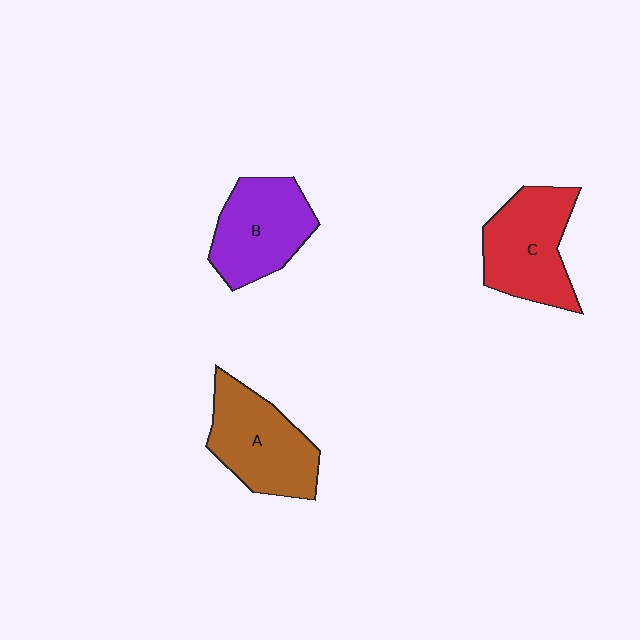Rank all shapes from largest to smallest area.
From largest to smallest: A (brown), C (red), B (purple).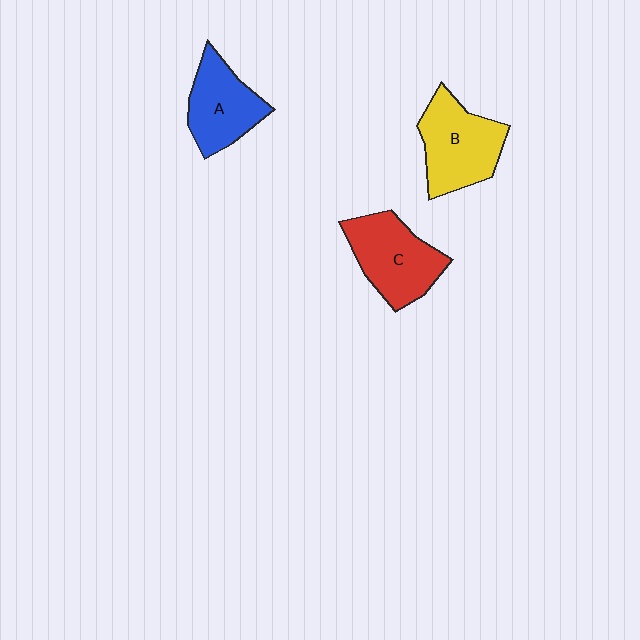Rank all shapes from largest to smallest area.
From largest to smallest: B (yellow), C (red), A (blue).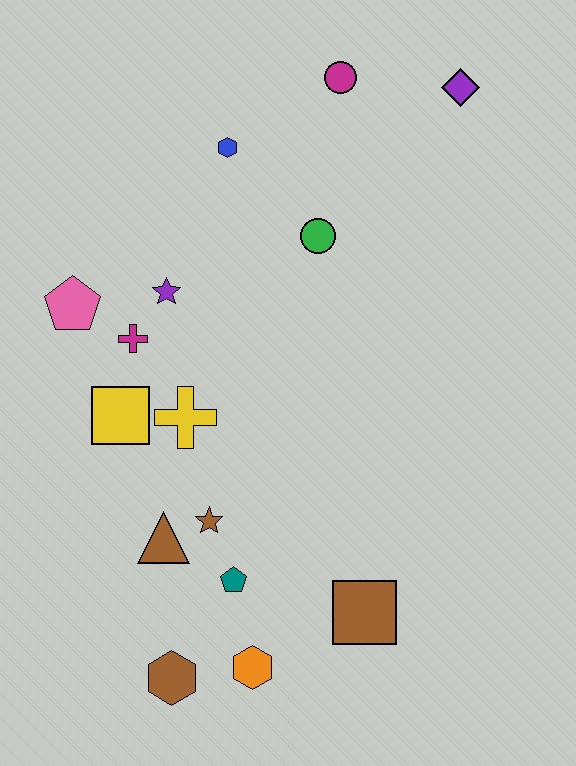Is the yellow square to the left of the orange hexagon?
Yes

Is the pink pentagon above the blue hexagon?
No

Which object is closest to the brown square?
The orange hexagon is closest to the brown square.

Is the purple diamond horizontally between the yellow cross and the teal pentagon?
No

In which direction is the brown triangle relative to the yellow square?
The brown triangle is below the yellow square.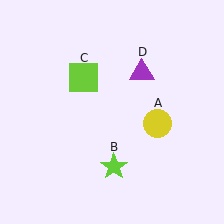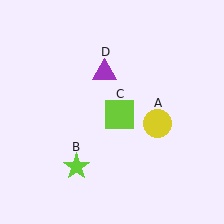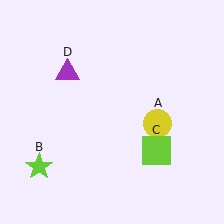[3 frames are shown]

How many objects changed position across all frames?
3 objects changed position: lime star (object B), lime square (object C), purple triangle (object D).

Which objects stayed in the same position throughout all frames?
Yellow circle (object A) remained stationary.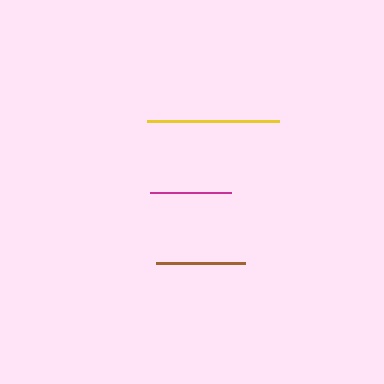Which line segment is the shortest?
The magenta line is the shortest at approximately 81 pixels.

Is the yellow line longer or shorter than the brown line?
The yellow line is longer than the brown line.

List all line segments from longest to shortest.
From longest to shortest: yellow, brown, magenta.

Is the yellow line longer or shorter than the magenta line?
The yellow line is longer than the magenta line.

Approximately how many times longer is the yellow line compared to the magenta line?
The yellow line is approximately 1.6 times the length of the magenta line.